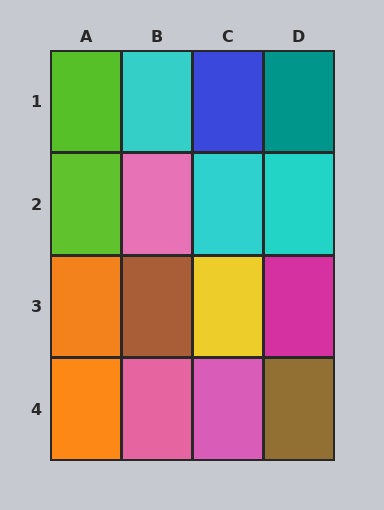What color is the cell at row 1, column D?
Teal.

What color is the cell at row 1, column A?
Lime.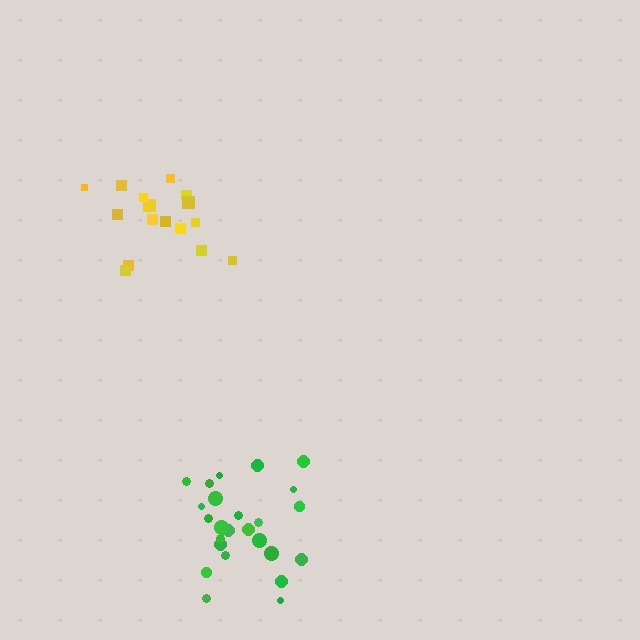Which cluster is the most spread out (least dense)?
Yellow.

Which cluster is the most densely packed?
Green.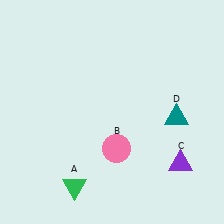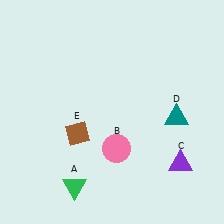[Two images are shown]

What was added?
A brown diamond (E) was added in Image 2.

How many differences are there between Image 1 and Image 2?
There is 1 difference between the two images.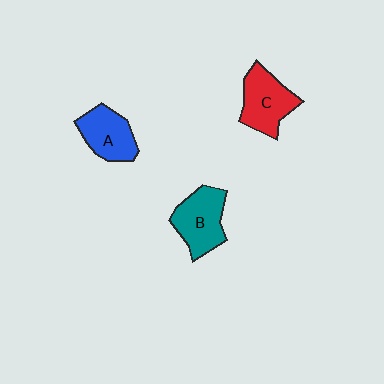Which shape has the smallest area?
Shape A (blue).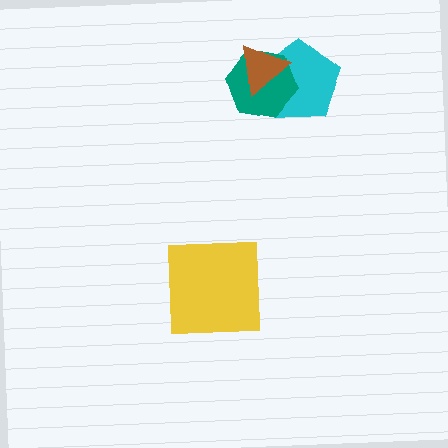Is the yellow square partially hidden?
No, no other shape covers it.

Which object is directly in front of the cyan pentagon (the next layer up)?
The teal hexagon is directly in front of the cyan pentagon.